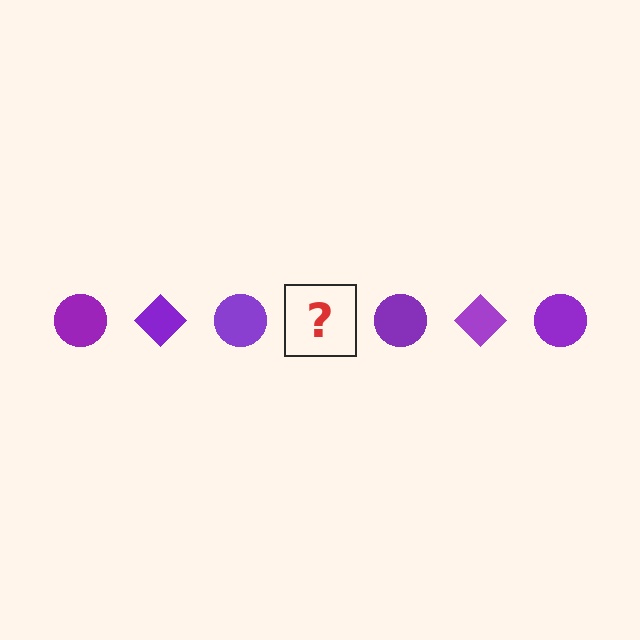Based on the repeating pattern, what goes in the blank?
The blank should be a purple diamond.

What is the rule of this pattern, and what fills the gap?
The rule is that the pattern cycles through circle, diamond shapes in purple. The gap should be filled with a purple diamond.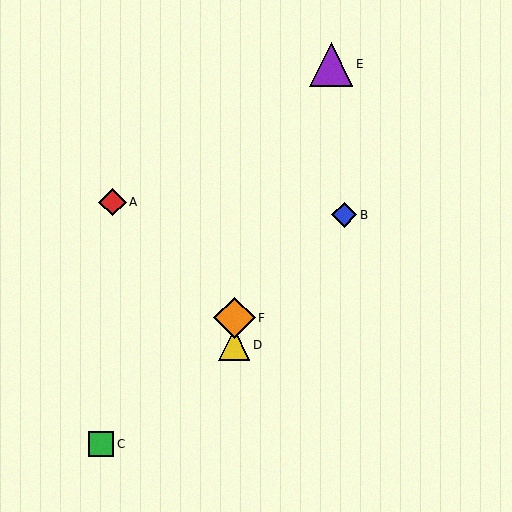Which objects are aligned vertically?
Objects D, F are aligned vertically.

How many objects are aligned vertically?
2 objects (D, F) are aligned vertically.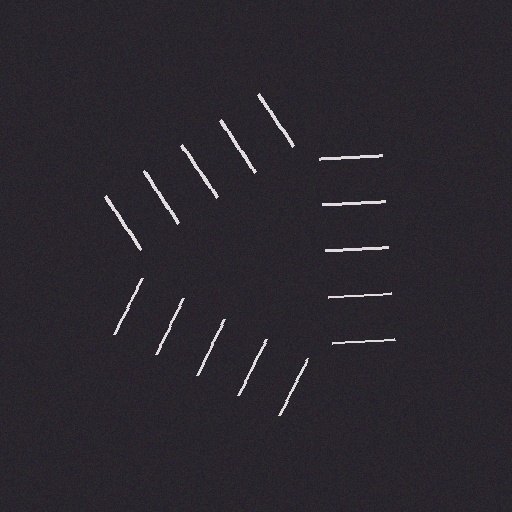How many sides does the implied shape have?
3 sides — the line-ends trace a triangle.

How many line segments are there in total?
15 — 5 along each of the 3 edges.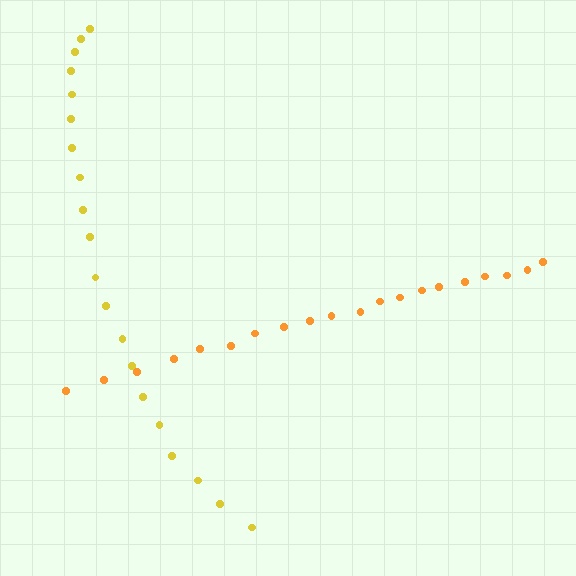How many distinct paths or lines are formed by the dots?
There are 2 distinct paths.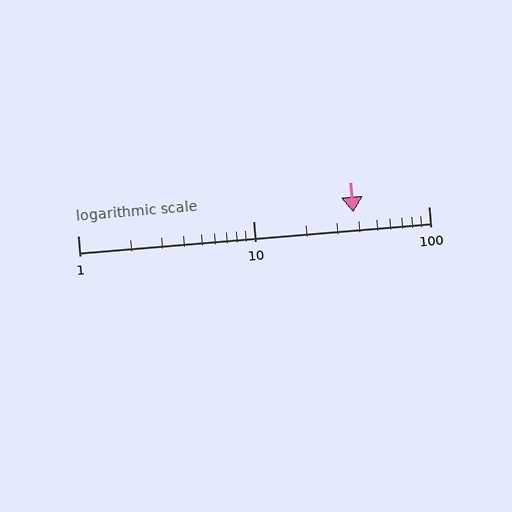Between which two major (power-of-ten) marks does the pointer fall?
The pointer is between 10 and 100.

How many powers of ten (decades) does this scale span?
The scale spans 2 decades, from 1 to 100.